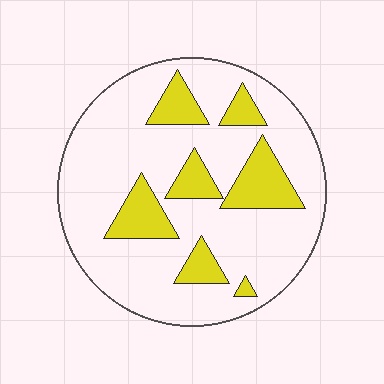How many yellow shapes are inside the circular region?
7.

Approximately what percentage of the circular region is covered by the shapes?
Approximately 20%.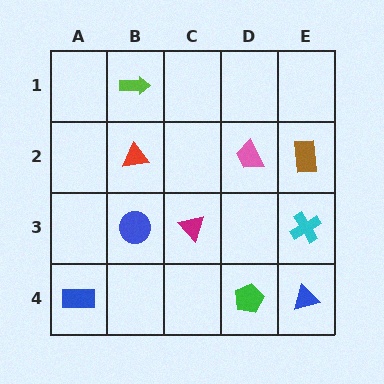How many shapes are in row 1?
1 shape.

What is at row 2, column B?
A red triangle.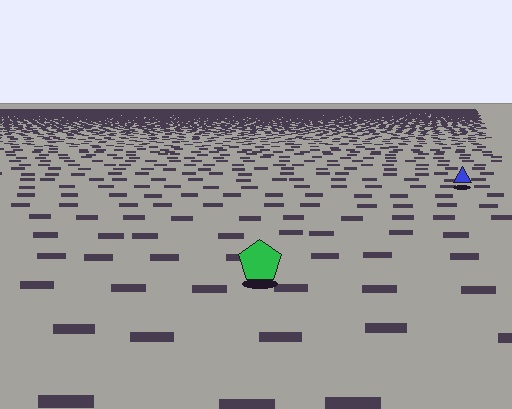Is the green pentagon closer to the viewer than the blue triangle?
Yes. The green pentagon is closer — you can tell from the texture gradient: the ground texture is coarser near it.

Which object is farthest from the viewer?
The blue triangle is farthest from the viewer. It appears smaller and the ground texture around it is denser.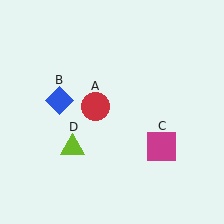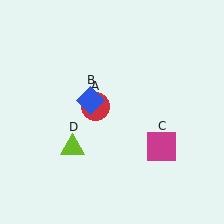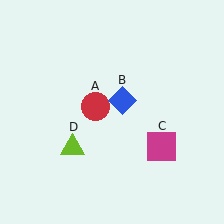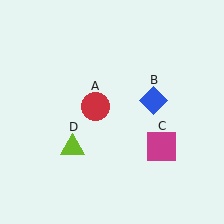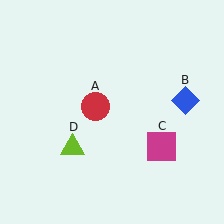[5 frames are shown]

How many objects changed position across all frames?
1 object changed position: blue diamond (object B).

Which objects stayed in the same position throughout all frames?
Red circle (object A) and magenta square (object C) and lime triangle (object D) remained stationary.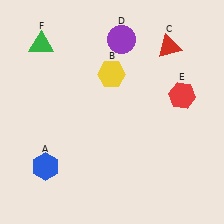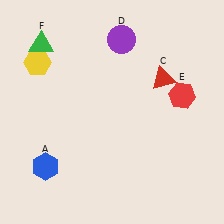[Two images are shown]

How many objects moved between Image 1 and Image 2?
2 objects moved between the two images.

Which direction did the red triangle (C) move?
The red triangle (C) moved down.